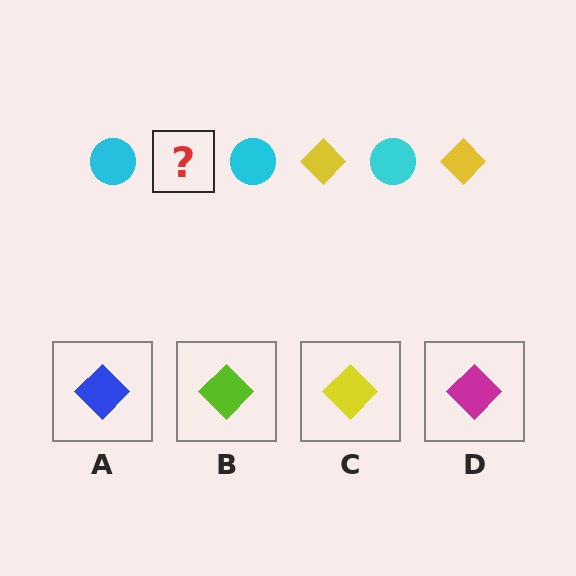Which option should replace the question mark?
Option C.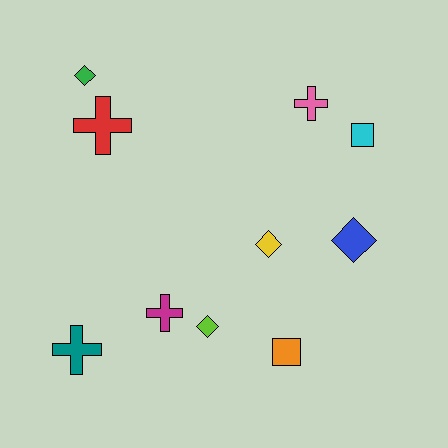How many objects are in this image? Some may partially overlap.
There are 10 objects.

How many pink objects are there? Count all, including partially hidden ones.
There is 1 pink object.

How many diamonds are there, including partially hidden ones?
There are 4 diamonds.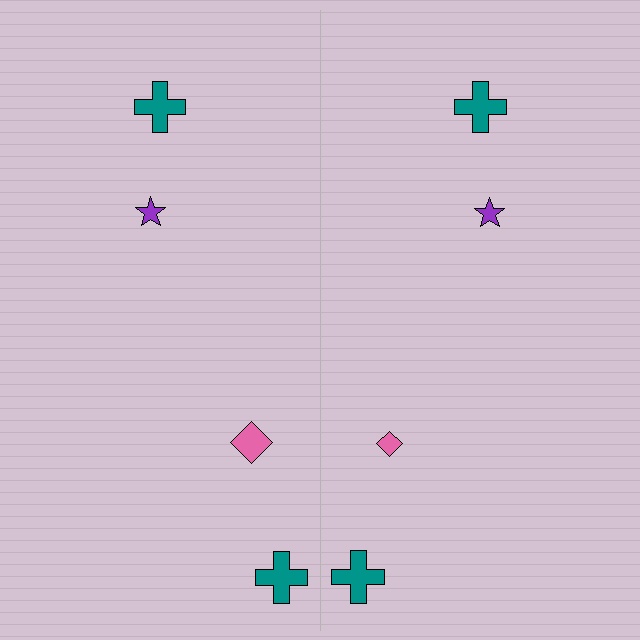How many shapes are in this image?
There are 8 shapes in this image.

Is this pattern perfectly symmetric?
No, the pattern is not perfectly symmetric. The pink diamond on the right side has a different size than its mirror counterpart.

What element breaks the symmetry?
The pink diamond on the right side has a different size than its mirror counterpart.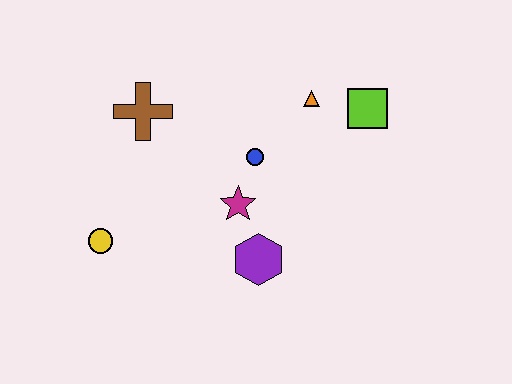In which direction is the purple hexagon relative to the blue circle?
The purple hexagon is below the blue circle.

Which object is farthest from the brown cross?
The lime square is farthest from the brown cross.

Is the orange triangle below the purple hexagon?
No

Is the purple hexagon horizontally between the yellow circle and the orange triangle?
Yes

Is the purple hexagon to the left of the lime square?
Yes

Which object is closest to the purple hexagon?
The magenta star is closest to the purple hexagon.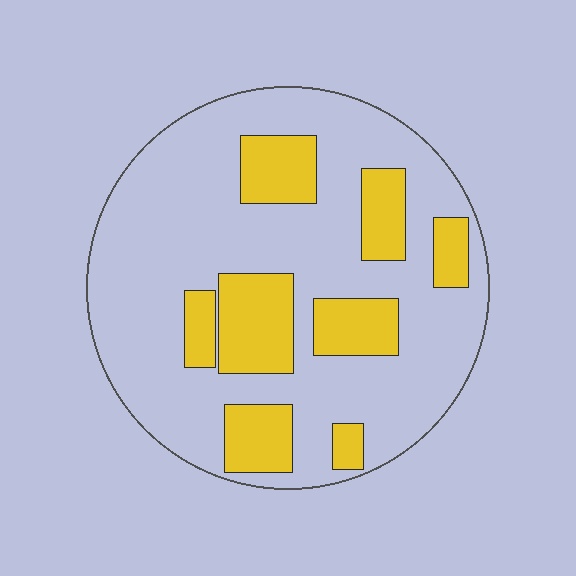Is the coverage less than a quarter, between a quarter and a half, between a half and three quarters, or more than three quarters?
Between a quarter and a half.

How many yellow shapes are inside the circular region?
8.